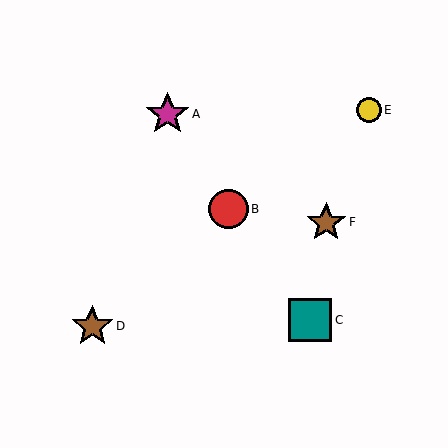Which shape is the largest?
The magenta star (labeled A) is the largest.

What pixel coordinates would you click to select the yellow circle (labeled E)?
Click at (369, 110) to select the yellow circle E.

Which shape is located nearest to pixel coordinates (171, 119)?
The magenta star (labeled A) at (168, 114) is nearest to that location.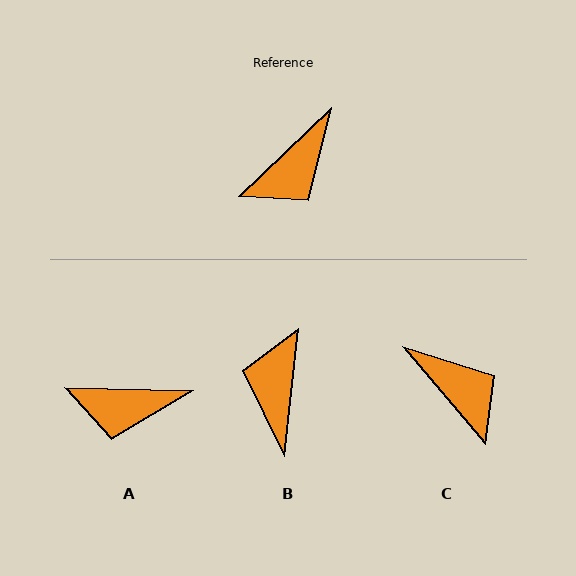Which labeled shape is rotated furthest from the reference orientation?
B, about 140 degrees away.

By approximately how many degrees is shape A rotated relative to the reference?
Approximately 45 degrees clockwise.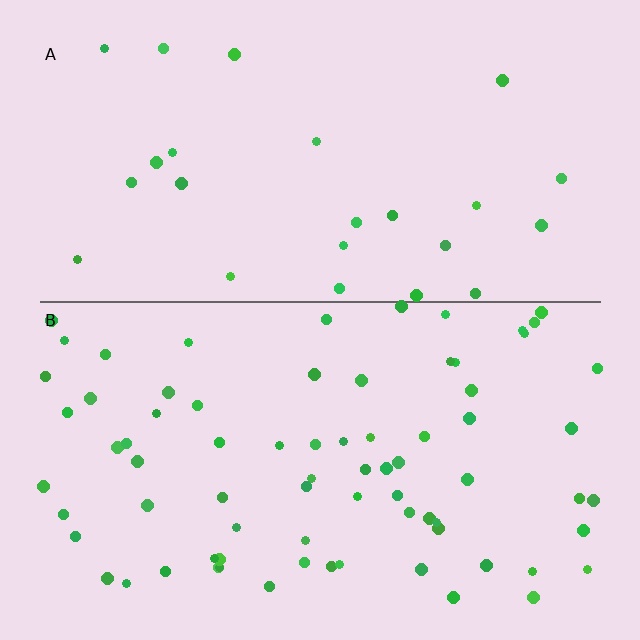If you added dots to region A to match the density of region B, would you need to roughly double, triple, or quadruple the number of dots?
Approximately triple.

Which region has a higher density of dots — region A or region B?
B (the bottom).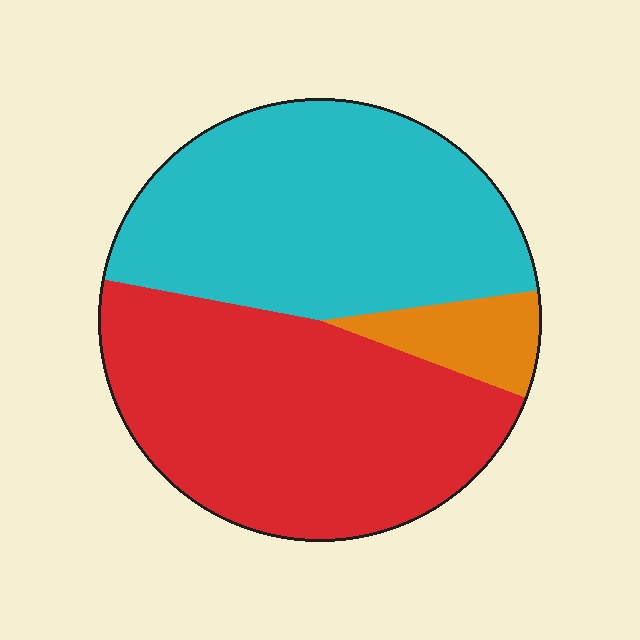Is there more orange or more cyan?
Cyan.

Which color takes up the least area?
Orange, at roughly 10%.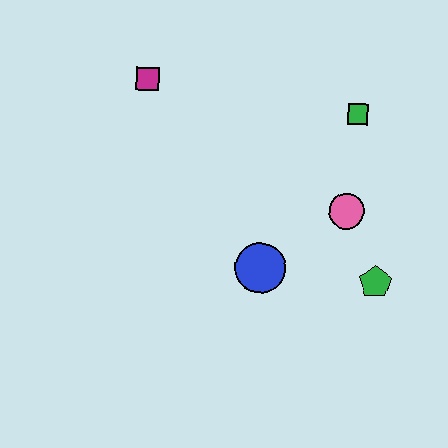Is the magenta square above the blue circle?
Yes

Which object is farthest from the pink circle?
The magenta square is farthest from the pink circle.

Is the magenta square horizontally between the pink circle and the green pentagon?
No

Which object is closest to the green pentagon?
The pink circle is closest to the green pentagon.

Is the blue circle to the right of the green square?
No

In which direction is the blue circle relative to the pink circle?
The blue circle is to the left of the pink circle.